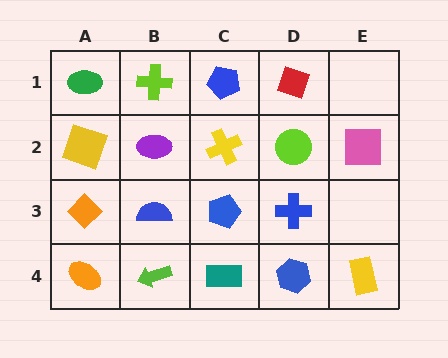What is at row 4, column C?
A teal rectangle.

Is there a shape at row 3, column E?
No, that cell is empty.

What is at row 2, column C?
A yellow cross.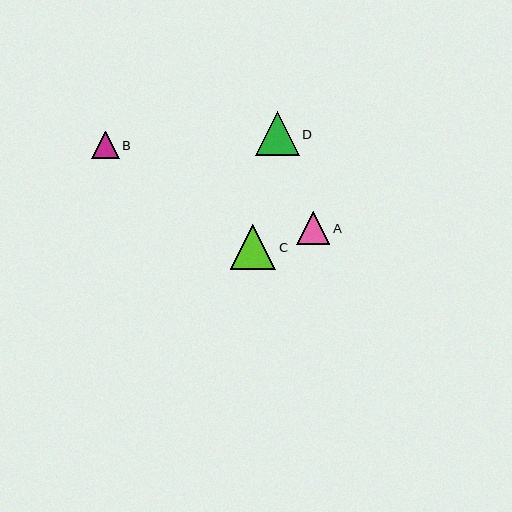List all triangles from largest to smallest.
From largest to smallest: C, D, A, B.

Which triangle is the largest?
Triangle C is the largest with a size of approximately 45 pixels.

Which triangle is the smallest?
Triangle B is the smallest with a size of approximately 28 pixels.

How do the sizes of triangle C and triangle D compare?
Triangle C and triangle D are approximately the same size.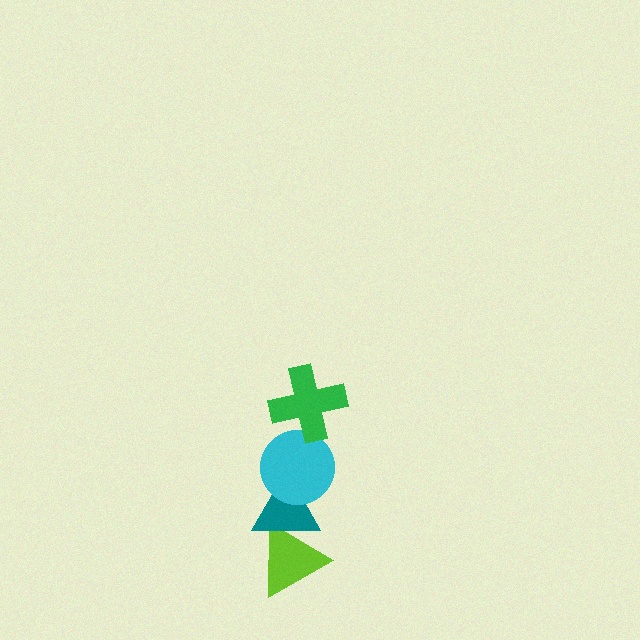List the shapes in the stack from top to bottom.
From top to bottom: the green cross, the cyan circle, the teal triangle, the lime triangle.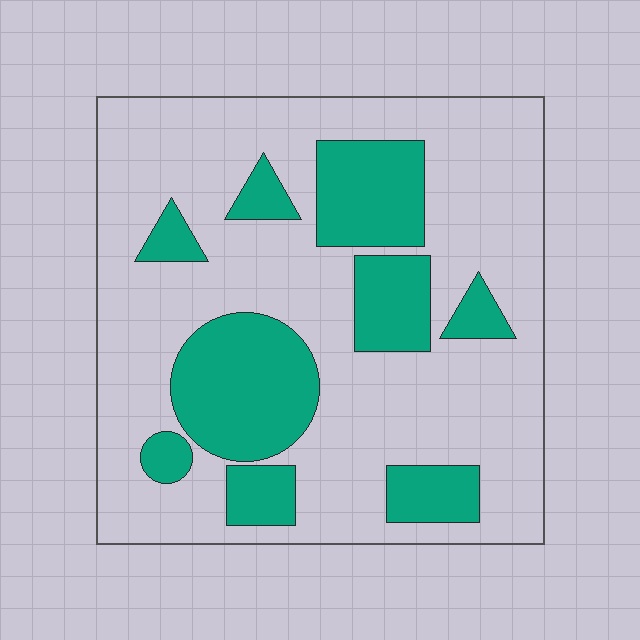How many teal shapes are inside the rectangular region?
9.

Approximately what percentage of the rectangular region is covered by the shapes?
Approximately 30%.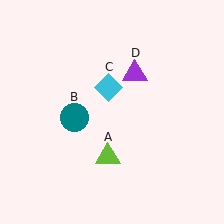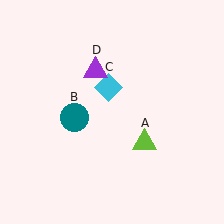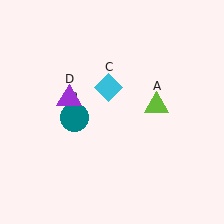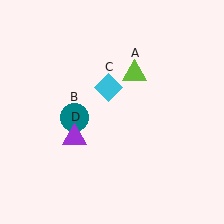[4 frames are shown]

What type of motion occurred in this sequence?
The lime triangle (object A), purple triangle (object D) rotated counterclockwise around the center of the scene.